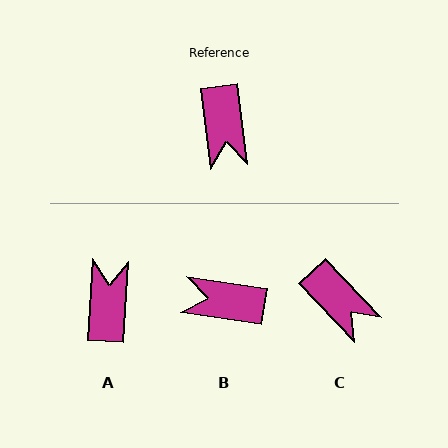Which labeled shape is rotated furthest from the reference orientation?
A, about 169 degrees away.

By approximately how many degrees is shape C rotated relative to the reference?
Approximately 37 degrees counter-clockwise.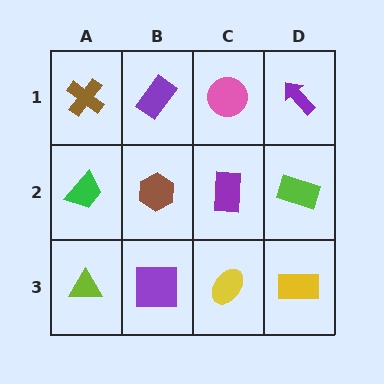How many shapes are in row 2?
4 shapes.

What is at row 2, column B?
A brown hexagon.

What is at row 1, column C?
A pink circle.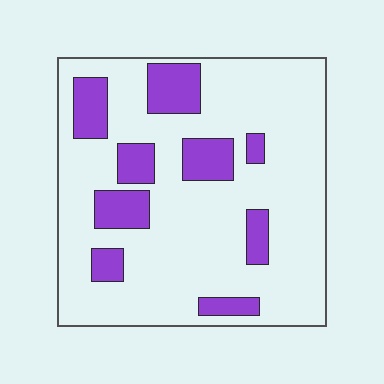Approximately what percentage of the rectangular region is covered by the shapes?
Approximately 20%.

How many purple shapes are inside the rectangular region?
9.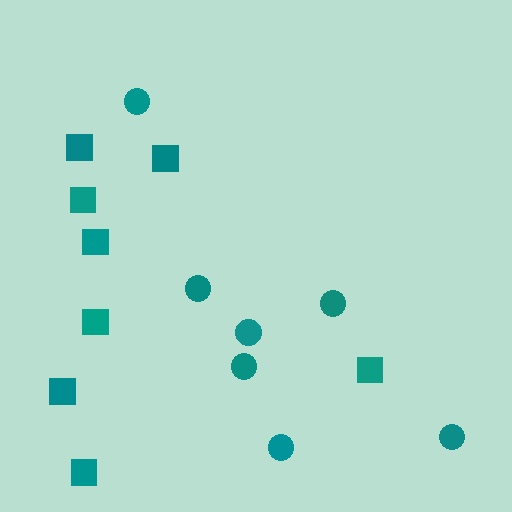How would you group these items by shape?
There are 2 groups: one group of circles (7) and one group of squares (8).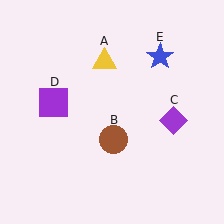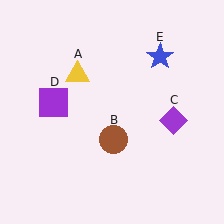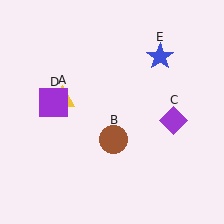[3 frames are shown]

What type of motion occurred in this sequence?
The yellow triangle (object A) rotated counterclockwise around the center of the scene.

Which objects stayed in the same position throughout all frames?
Brown circle (object B) and purple diamond (object C) and purple square (object D) and blue star (object E) remained stationary.